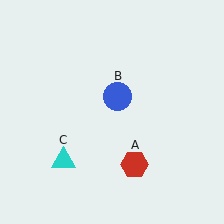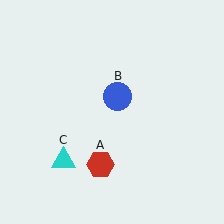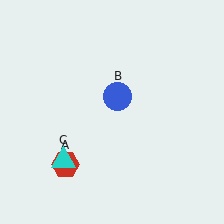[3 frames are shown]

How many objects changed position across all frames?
1 object changed position: red hexagon (object A).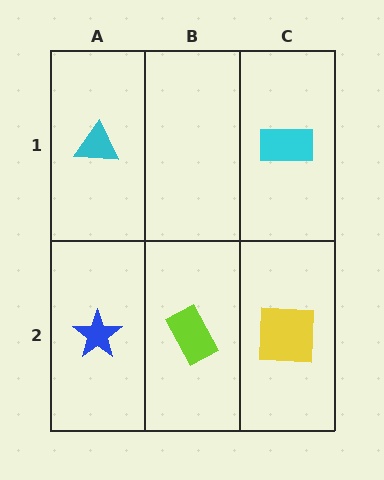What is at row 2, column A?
A blue star.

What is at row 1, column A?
A cyan triangle.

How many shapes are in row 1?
2 shapes.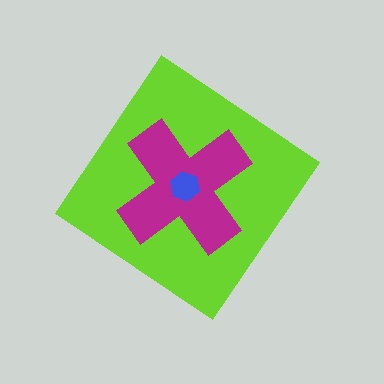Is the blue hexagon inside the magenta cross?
Yes.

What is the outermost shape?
The lime diamond.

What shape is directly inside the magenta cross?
The blue hexagon.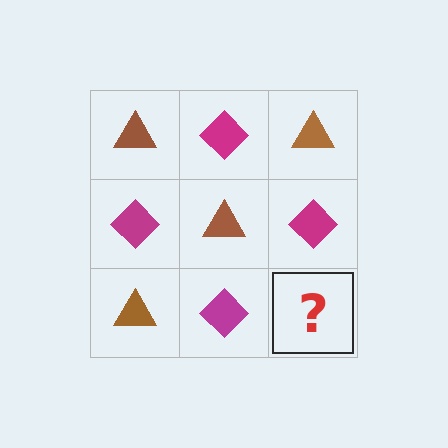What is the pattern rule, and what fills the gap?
The rule is that it alternates brown triangle and magenta diamond in a checkerboard pattern. The gap should be filled with a brown triangle.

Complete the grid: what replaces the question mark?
The question mark should be replaced with a brown triangle.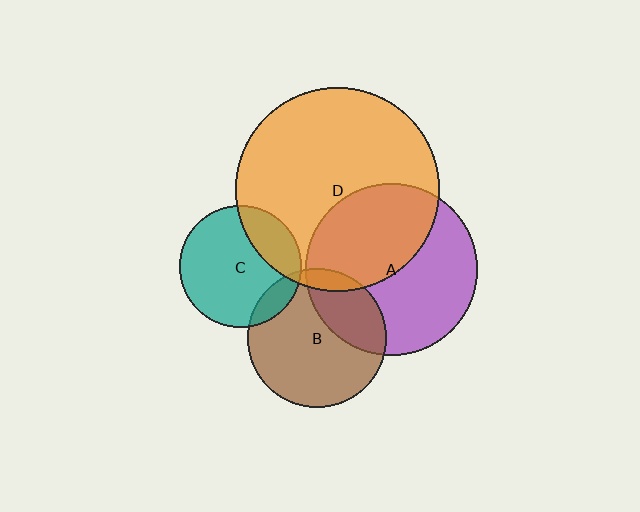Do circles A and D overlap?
Yes.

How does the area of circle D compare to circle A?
Approximately 1.4 times.